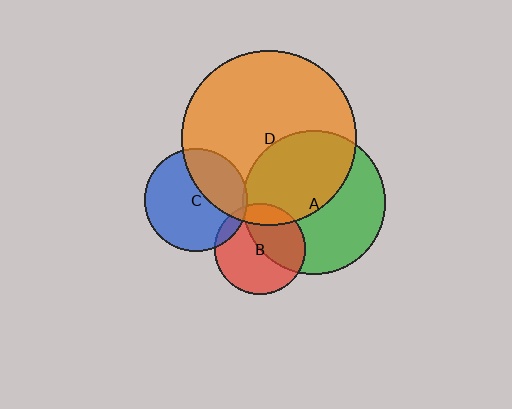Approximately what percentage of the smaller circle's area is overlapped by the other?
Approximately 15%.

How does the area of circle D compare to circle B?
Approximately 3.7 times.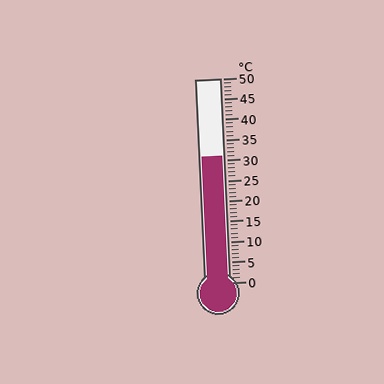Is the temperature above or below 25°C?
The temperature is above 25°C.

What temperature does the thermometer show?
The thermometer shows approximately 31°C.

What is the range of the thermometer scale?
The thermometer scale ranges from 0°C to 50°C.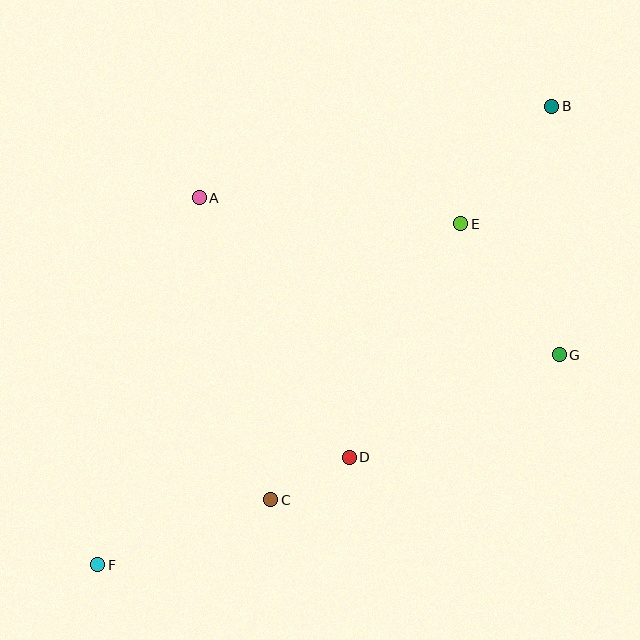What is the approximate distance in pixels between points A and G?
The distance between A and G is approximately 393 pixels.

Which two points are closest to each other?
Points C and D are closest to each other.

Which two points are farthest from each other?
Points B and F are farthest from each other.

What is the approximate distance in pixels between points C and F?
The distance between C and F is approximately 185 pixels.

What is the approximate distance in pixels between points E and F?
The distance between E and F is approximately 498 pixels.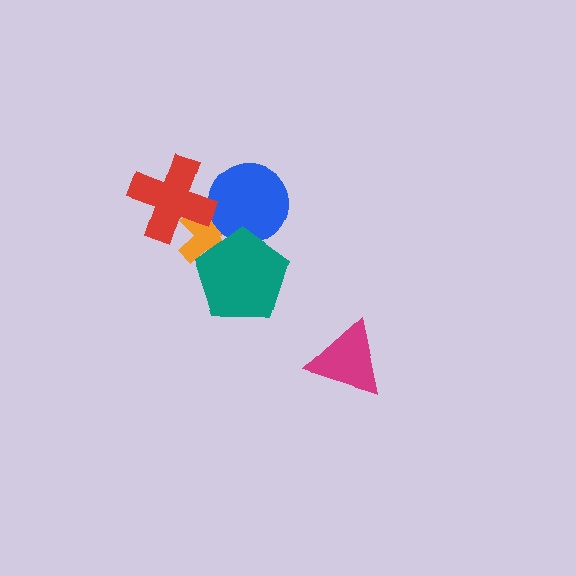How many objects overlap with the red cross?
1 object overlaps with the red cross.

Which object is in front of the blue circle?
The teal pentagon is in front of the blue circle.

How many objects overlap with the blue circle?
2 objects overlap with the blue circle.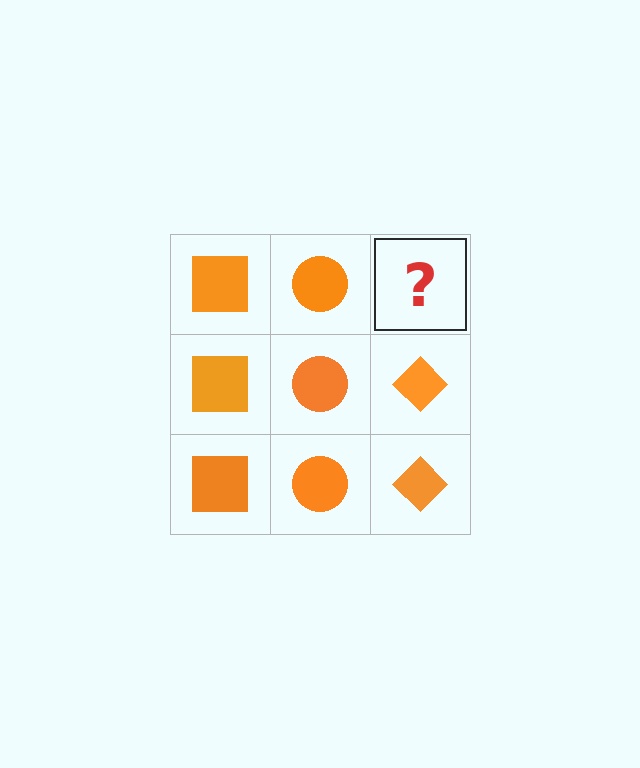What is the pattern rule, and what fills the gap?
The rule is that each column has a consistent shape. The gap should be filled with an orange diamond.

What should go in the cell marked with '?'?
The missing cell should contain an orange diamond.